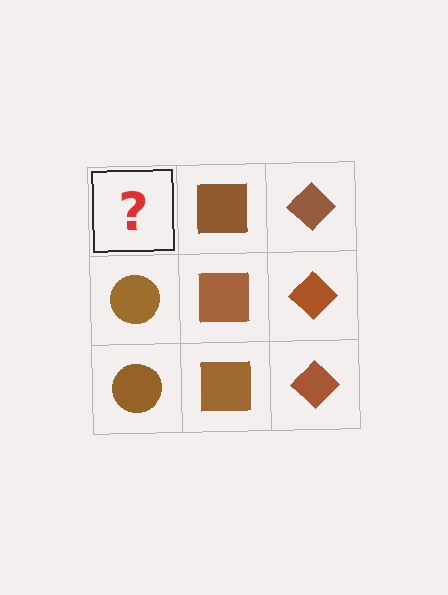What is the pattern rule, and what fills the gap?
The rule is that each column has a consistent shape. The gap should be filled with a brown circle.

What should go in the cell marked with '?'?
The missing cell should contain a brown circle.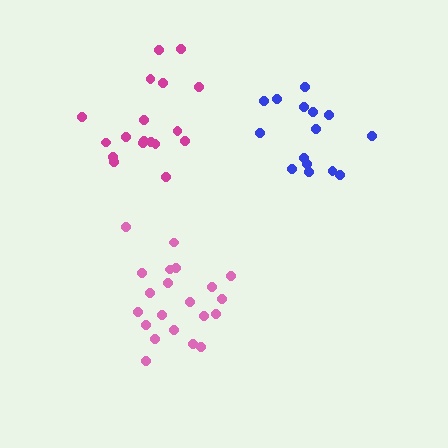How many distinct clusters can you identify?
There are 3 distinct clusters.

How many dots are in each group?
Group 1: 18 dots, Group 2: 21 dots, Group 3: 15 dots (54 total).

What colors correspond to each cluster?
The clusters are colored: magenta, pink, blue.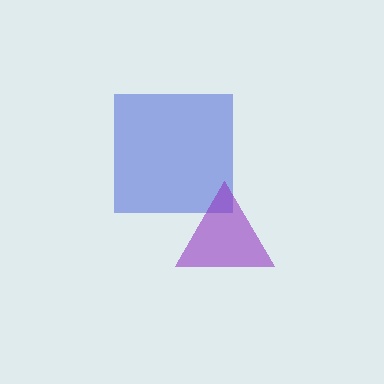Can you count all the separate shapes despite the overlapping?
Yes, there are 2 separate shapes.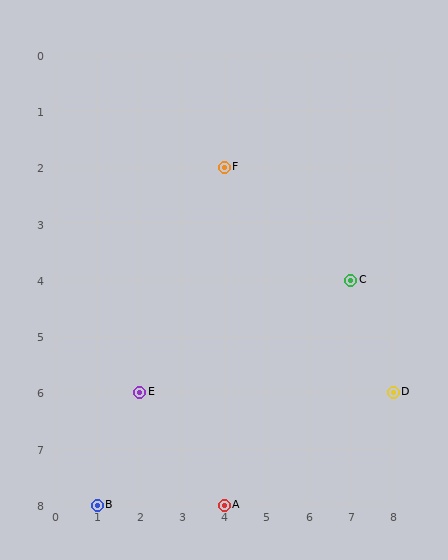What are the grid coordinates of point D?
Point D is at grid coordinates (8, 6).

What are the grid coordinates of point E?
Point E is at grid coordinates (2, 6).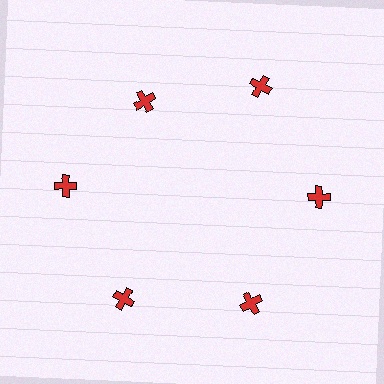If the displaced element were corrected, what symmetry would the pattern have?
It would have 6-fold rotational symmetry — the pattern would map onto itself every 60 degrees.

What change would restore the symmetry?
The symmetry would be restored by moving it outward, back onto the ring so that all 6 crosses sit at equal angles and equal distance from the center.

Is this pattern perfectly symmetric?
No. The 6 red crosses are arranged in a ring, but one element near the 11 o'clock position is pulled inward toward the center, breaking the 6-fold rotational symmetry.